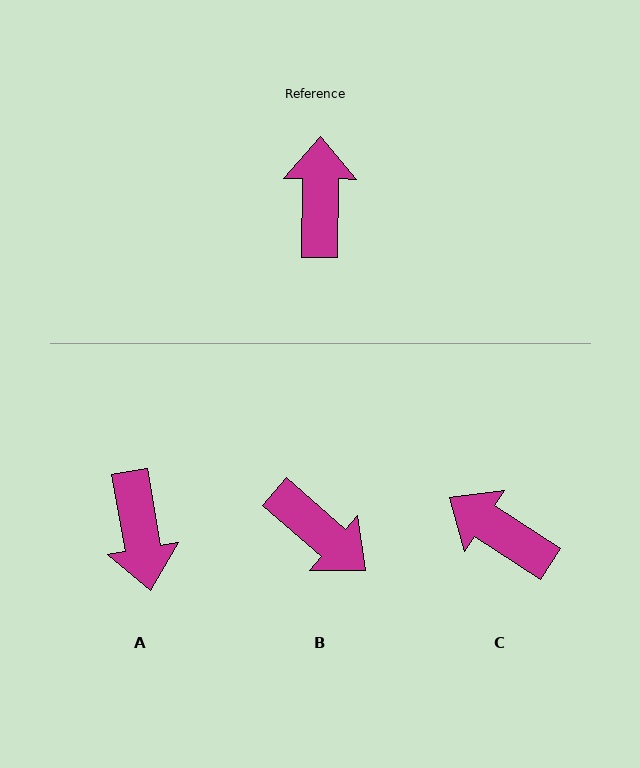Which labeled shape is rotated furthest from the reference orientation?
A, about 170 degrees away.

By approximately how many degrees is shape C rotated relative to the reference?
Approximately 58 degrees counter-clockwise.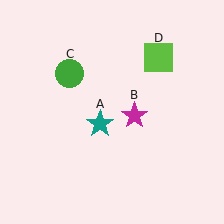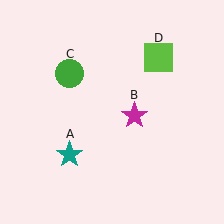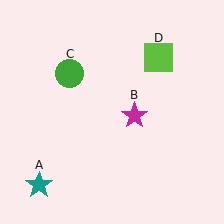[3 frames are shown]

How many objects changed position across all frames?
1 object changed position: teal star (object A).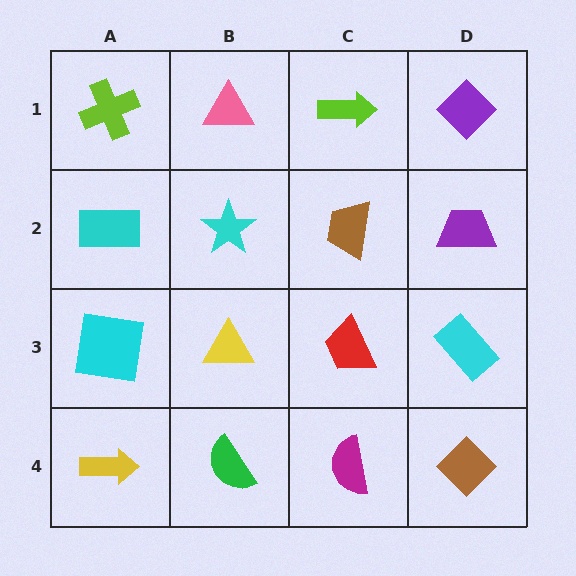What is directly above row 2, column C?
A lime arrow.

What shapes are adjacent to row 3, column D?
A purple trapezoid (row 2, column D), a brown diamond (row 4, column D), a red trapezoid (row 3, column C).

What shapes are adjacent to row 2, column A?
A lime cross (row 1, column A), a cyan square (row 3, column A), a cyan star (row 2, column B).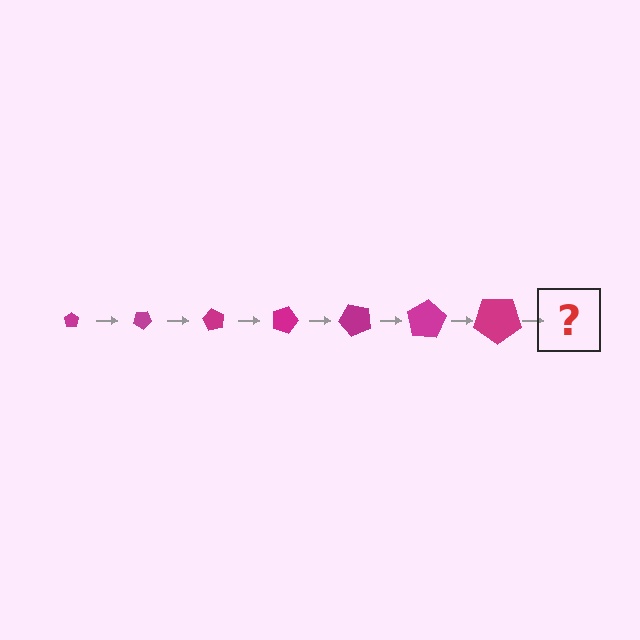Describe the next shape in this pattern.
It should be a pentagon, larger than the previous one and rotated 210 degrees from the start.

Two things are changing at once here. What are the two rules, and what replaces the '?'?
The two rules are that the pentagon grows larger each step and it rotates 30 degrees each step. The '?' should be a pentagon, larger than the previous one and rotated 210 degrees from the start.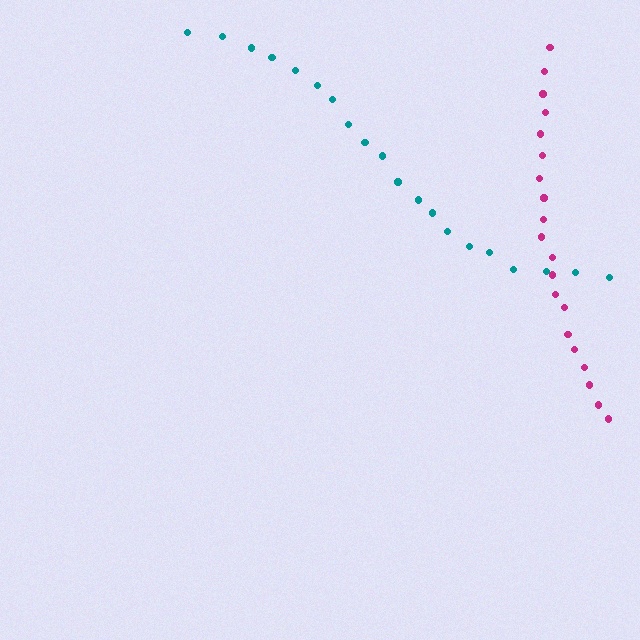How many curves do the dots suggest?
There are 2 distinct paths.